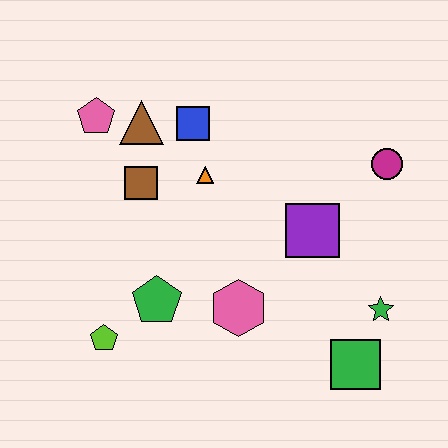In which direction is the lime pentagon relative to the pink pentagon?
The lime pentagon is below the pink pentagon.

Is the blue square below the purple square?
No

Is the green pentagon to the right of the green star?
No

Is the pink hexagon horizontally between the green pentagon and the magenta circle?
Yes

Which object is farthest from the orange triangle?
The green square is farthest from the orange triangle.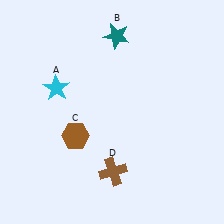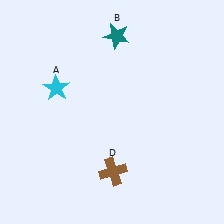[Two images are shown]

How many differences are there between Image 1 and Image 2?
There is 1 difference between the two images.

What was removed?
The brown hexagon (C) was removed in Image 2.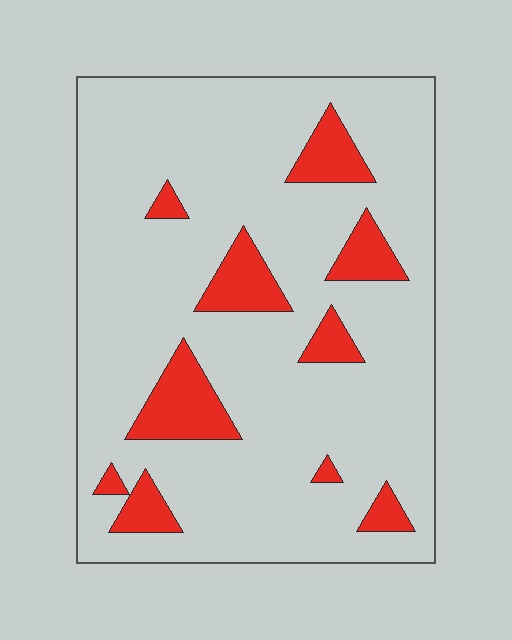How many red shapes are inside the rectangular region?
10.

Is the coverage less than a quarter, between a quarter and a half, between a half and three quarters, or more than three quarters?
Less than a quarter.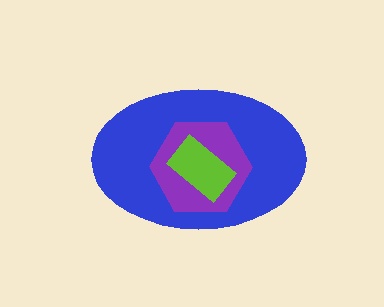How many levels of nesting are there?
3.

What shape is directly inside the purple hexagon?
The lime rectangle.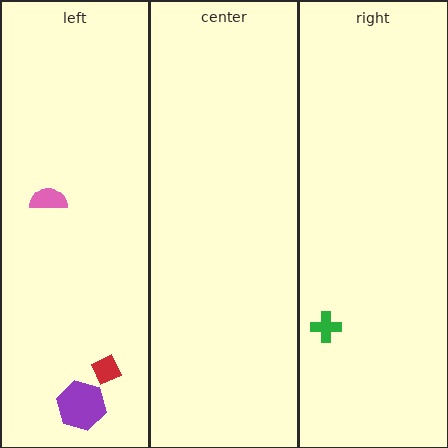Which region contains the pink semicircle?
The left region.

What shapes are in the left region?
The purple hexagon, the pink semicircle, the red diamond.